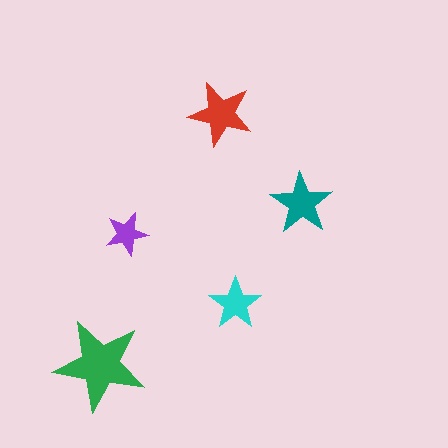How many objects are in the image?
There are 5 objects in the image.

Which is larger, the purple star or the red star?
The red one.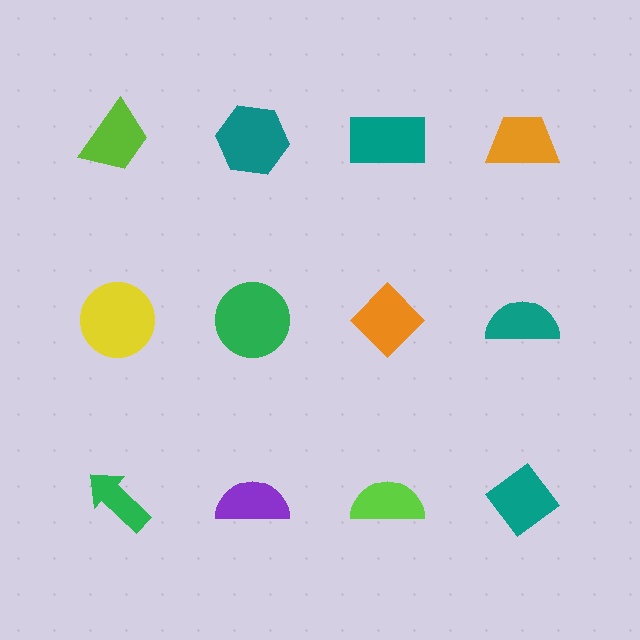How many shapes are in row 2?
4 shapes.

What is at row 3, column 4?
A teal diamond.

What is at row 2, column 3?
An orange diamond.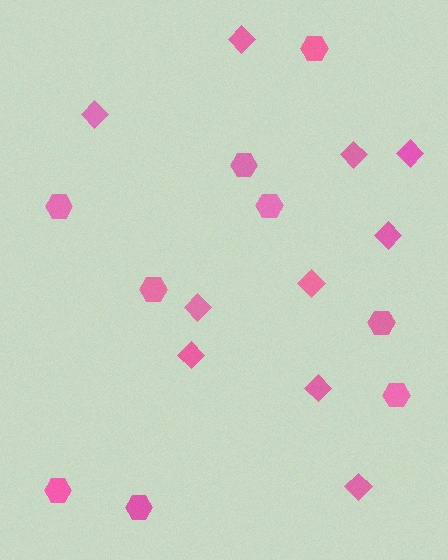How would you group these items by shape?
There are 2 groups: one group of hexagons (9) and one group of diamonds (10).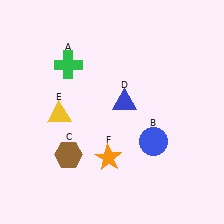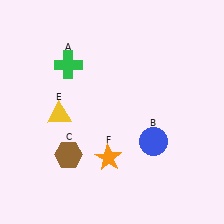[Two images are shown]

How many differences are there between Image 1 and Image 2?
There is 1 difference between the two images.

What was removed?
The blue triangle (D) was removed in Image 2.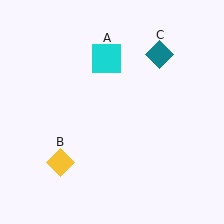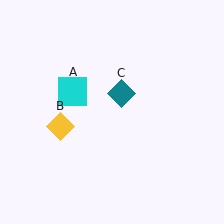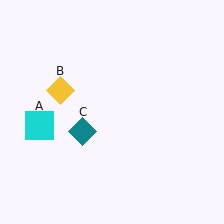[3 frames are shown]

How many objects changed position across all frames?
3 objects changed position: cyan square (object A), yellow diamond (object B), teal diamond (object C).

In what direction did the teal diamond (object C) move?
The teal diamond (object C) moved down and to the left.